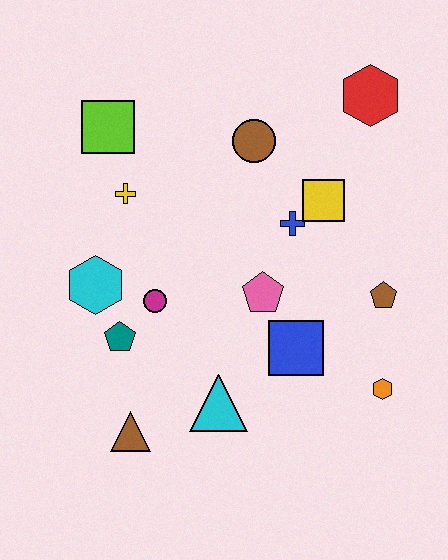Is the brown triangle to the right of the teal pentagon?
Yes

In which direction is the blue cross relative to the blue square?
The blue cross is above the blue square.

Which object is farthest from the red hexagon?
The brown triangle is farthest from the red hexagon.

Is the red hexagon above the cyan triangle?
Yes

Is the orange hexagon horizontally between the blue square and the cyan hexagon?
No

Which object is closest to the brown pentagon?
The orange hexagon is closest to the brown pentagon.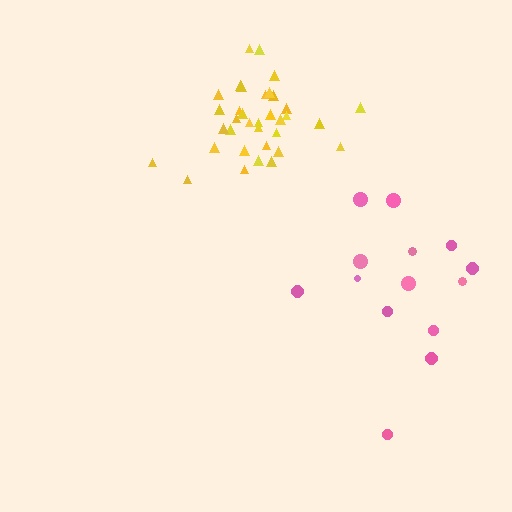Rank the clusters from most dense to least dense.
yellow, pink.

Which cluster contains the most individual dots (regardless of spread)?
Yellow (35).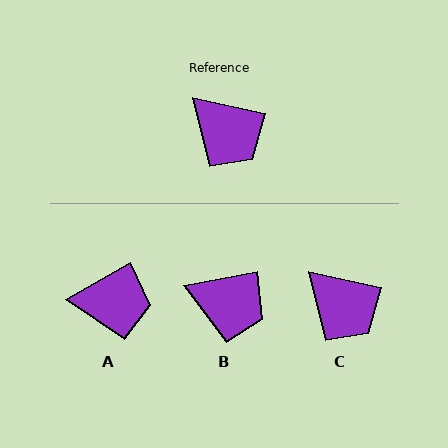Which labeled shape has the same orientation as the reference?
C.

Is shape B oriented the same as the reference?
No, it is off by about 23 degrees.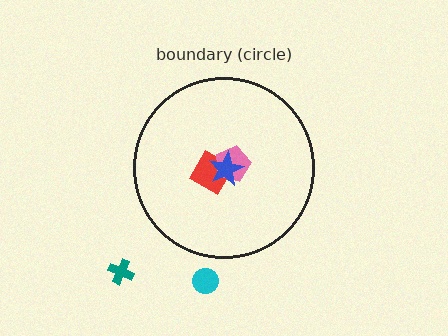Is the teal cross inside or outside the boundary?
Outside.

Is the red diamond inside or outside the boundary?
Inside.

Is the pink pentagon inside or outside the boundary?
Inside.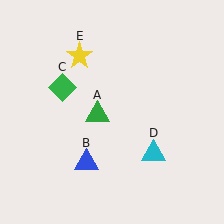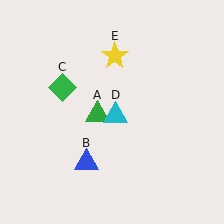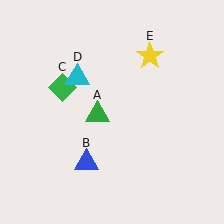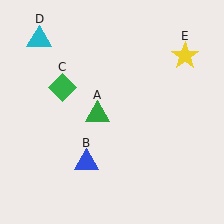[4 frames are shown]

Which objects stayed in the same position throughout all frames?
Green triangle (object A) and blue triangle (object B) and green diamond (object C) remained stationary.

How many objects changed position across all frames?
2 objects changed position: cyan triangle (object D), yellow star (object E).